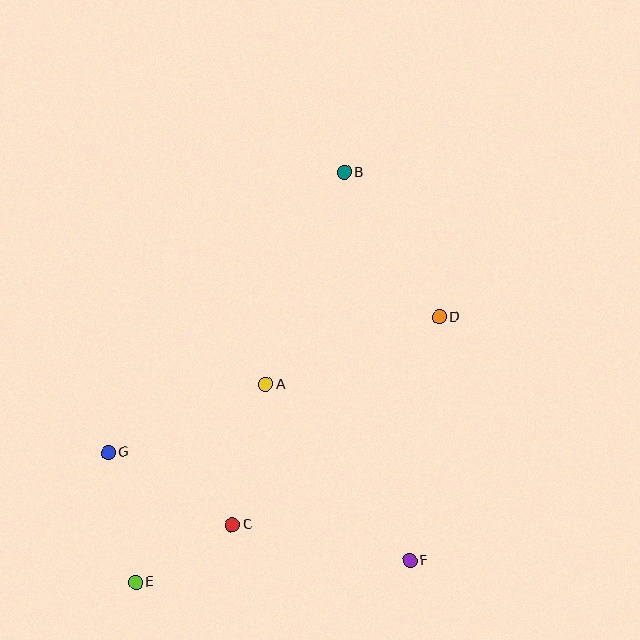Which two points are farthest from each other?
Points B and E are farthest from each other.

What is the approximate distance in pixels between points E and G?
The distance between E and G is approximately 133 pixels.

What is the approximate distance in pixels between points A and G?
The distance between A and G is approximately 172 pixels.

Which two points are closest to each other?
Points C and E are closest to each other.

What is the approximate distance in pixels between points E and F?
The distance between E and F is approximately 275 pixels.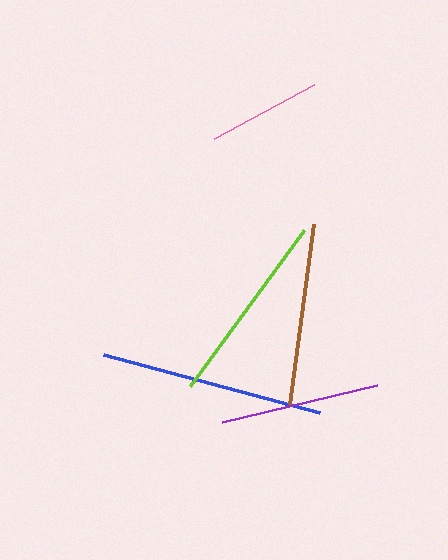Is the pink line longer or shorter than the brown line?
The brown line is longer than the pink line.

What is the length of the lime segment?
The lime segment is approximately 194 pixels long.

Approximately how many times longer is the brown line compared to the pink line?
The brown line is approximately 1.6 times the length of the pink line.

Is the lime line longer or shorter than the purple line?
The lime line is longer than the purple line.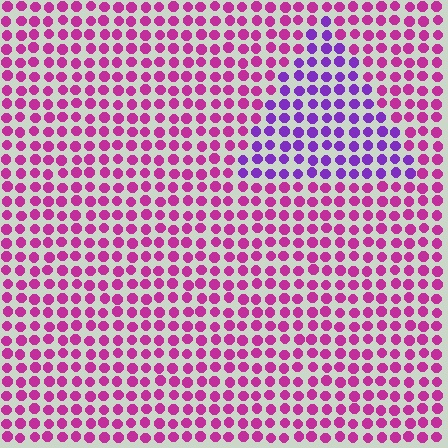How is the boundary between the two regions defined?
The boundary is defined purely by a slight shift in hue (about 42 degrees). Spacing, size, and orientation are identical on both sides.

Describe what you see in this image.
The image is filled with small magenta elements in a uniform arrangement. A triangle-shaped region is visible where the elements are tinted to a slightly different hue, forming a subtle color boundary.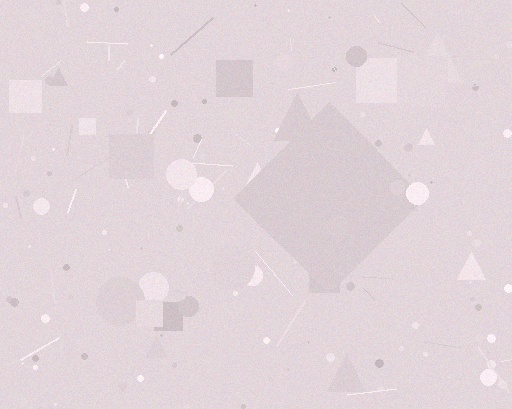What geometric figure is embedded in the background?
A diamond is embedded in the background.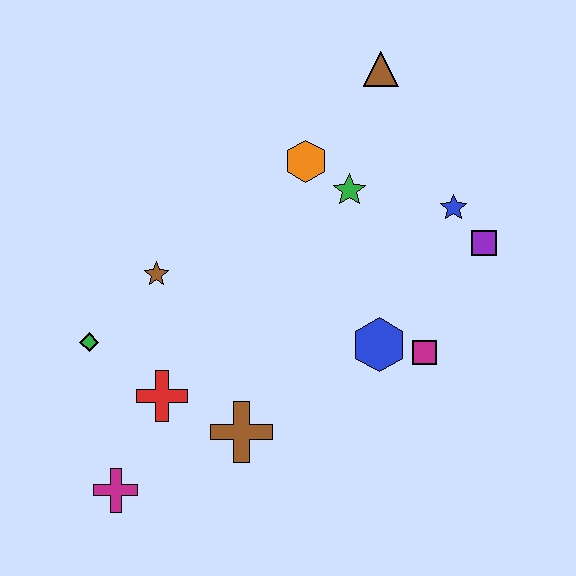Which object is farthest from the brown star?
The purple square is farthest from the brown star.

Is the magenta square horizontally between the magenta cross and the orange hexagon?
No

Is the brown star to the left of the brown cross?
Yes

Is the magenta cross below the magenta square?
Yes